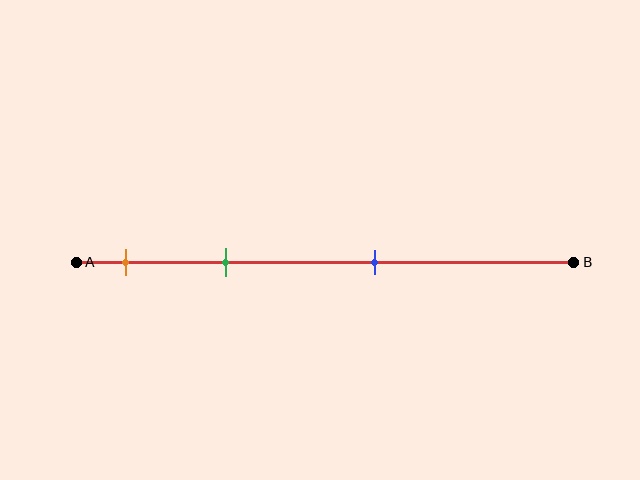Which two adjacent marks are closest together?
The orange and green marks are the closest adjacent pair.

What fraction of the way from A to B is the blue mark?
The blue mark is approximately 60% (0.6) of the way from A to B.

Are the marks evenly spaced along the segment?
No, the marks are not evenly spaced.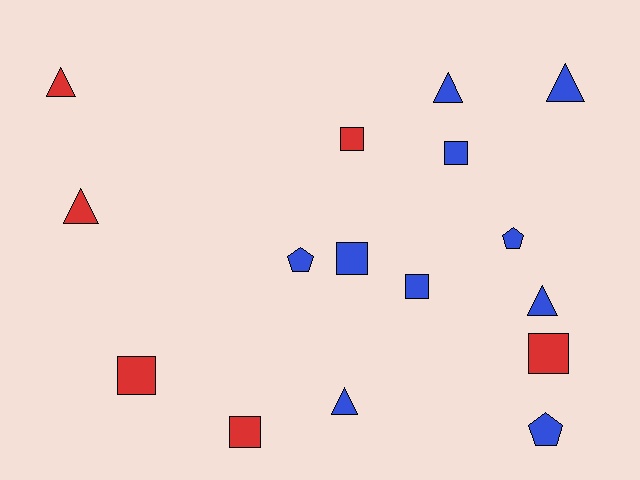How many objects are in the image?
There are 16 objects.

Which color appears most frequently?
Blue, with 10 objects.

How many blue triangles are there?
There are 4 blue triangles.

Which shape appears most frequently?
Square, with 7 objects.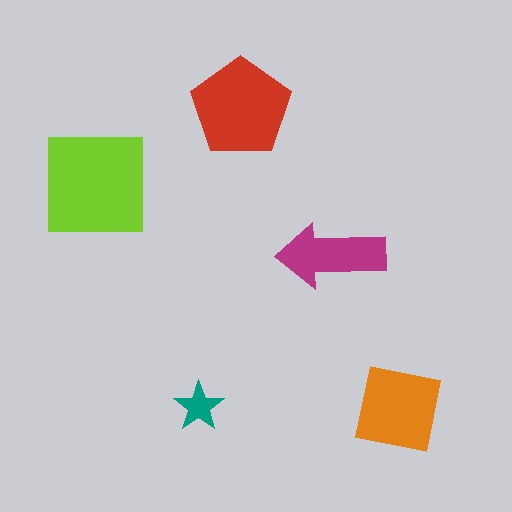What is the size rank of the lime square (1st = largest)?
1st.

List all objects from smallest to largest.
The teal star, the magenta arrow, the orange square, the red pentagon, the lime square.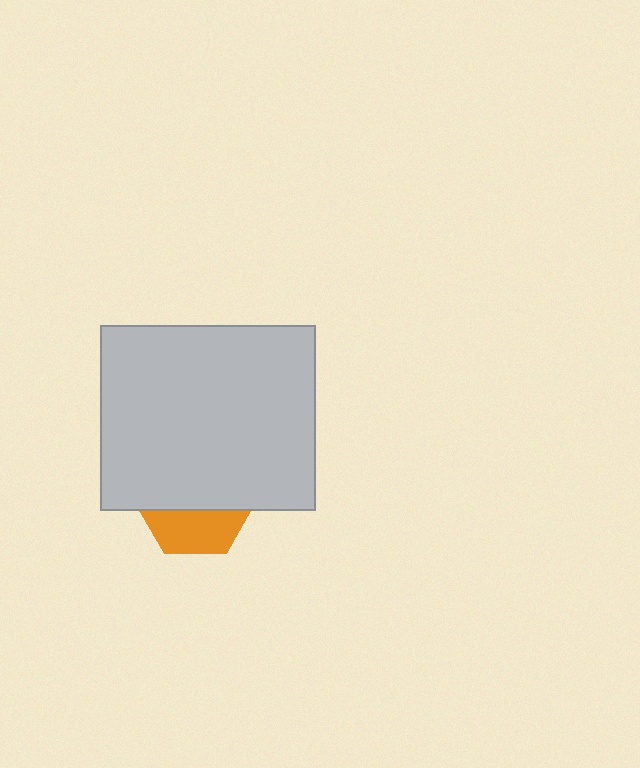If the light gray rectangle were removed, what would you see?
You would see the complete orange hexagon.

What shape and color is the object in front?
The object in front is a light gray rectangle.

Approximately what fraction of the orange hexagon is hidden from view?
Roughly 63% of the orange hexagon is hidden behind the light gray rectangle.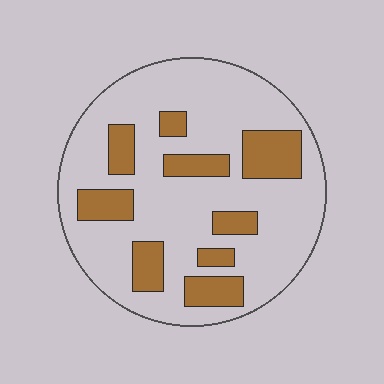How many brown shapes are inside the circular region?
9.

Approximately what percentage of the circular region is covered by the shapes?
Approximately 25%.